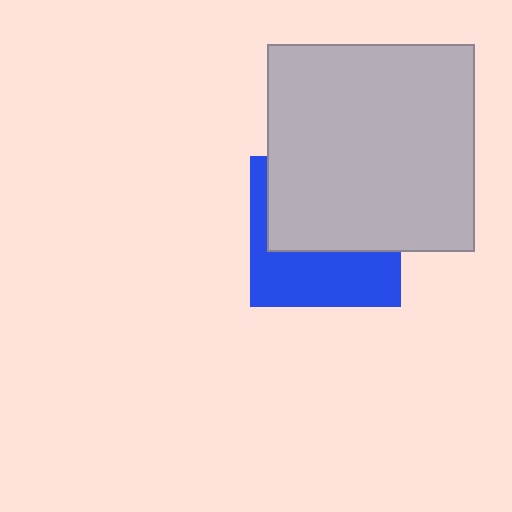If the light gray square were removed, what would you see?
You would see the complete blue square.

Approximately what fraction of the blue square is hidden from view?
Roughly 56% of the blue square is hidden behind the light gray square.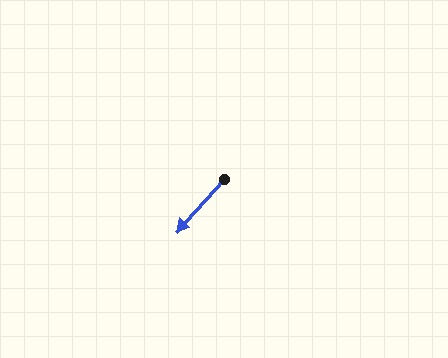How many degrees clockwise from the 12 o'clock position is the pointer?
Approximately 222 degrees.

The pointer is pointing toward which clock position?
Roughly 7 o'clock.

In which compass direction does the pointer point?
Southwest.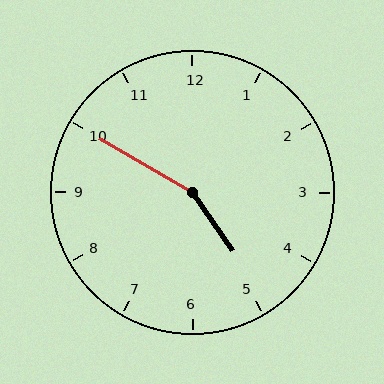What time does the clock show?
4:50.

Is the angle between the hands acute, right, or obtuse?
It is obtuse.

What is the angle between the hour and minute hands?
Approximately 155 degrees.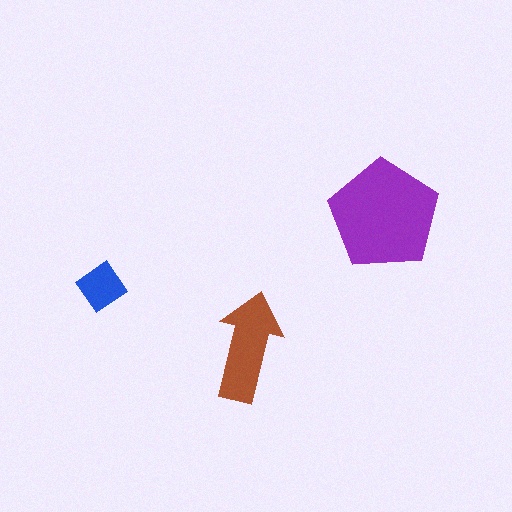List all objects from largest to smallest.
The purple pentagon, the brown arrow, the blue diamond.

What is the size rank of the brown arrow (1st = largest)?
2nd.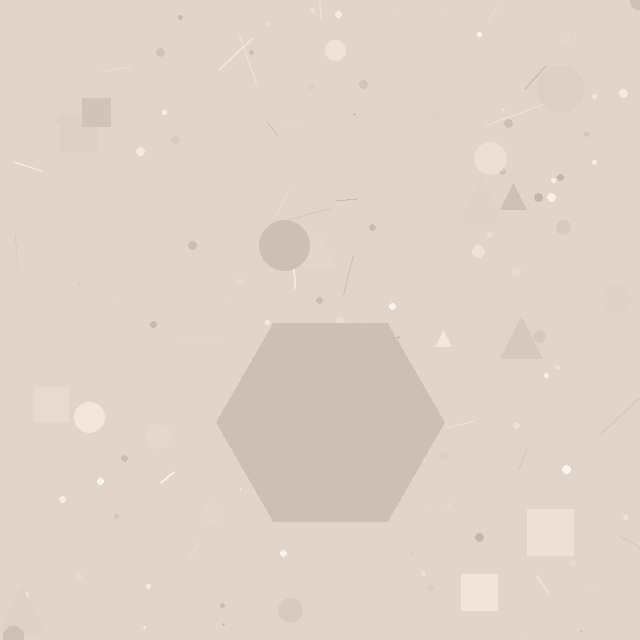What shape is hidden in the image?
A hexagon is hidden in the image.